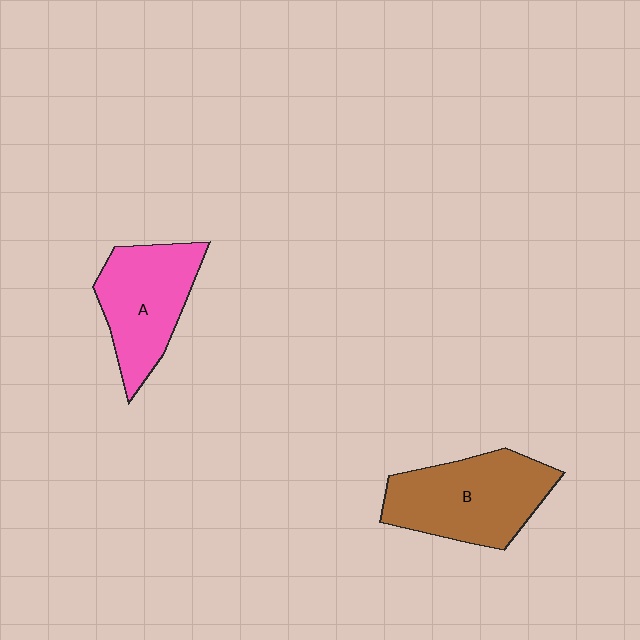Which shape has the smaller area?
Shape A (pink).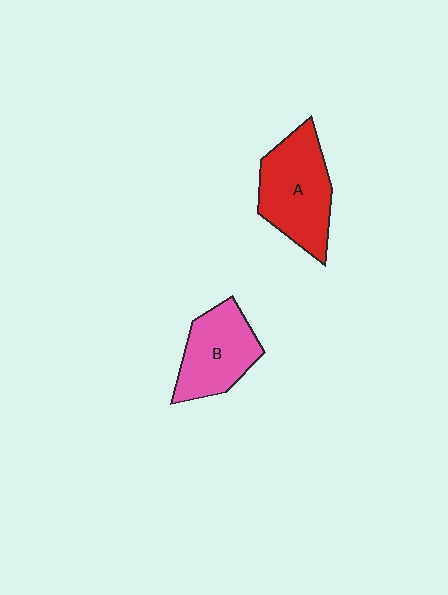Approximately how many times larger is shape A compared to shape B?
Approximately 1.2 times.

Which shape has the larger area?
Shape A (red).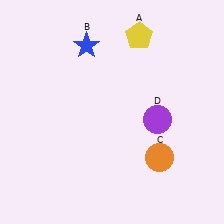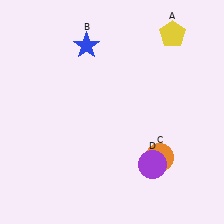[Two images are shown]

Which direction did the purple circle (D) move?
The purple circle (D) moved down.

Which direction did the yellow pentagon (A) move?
The yellow pentagon (A) moved right.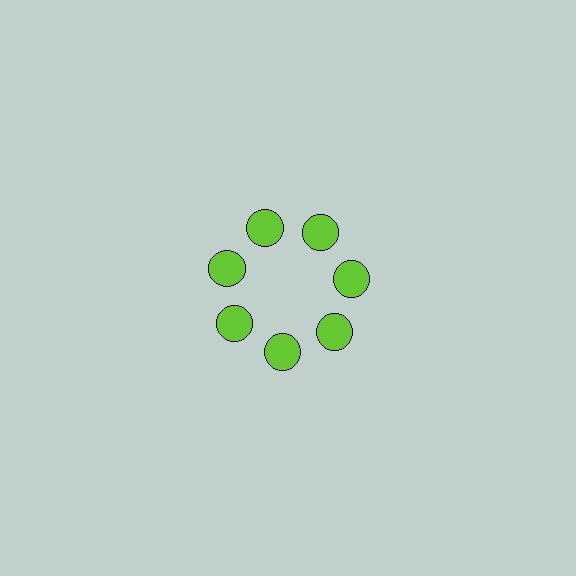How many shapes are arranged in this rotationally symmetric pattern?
There are 7 shapes, arranged in 7 groups of 1.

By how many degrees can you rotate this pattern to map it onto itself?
The pattern maps onto itself every 51 degrees of rotation.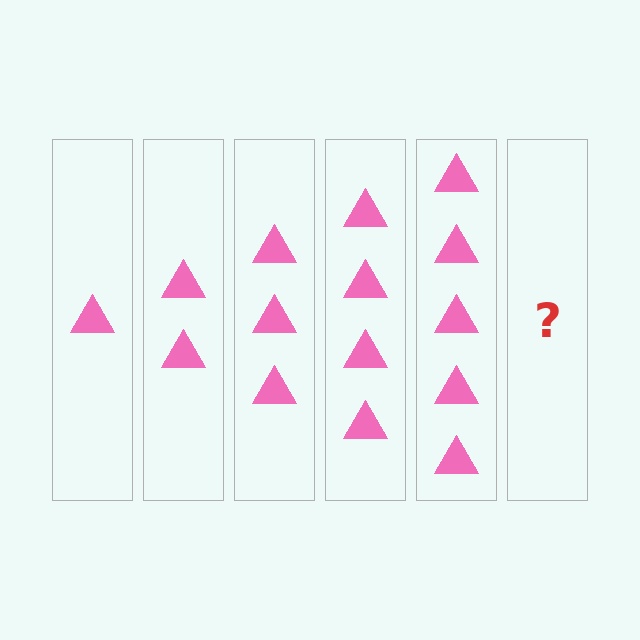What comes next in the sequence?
The next element should be 6 triangles.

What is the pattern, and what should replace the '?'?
The pattern is that each step adds one more triangle. The '?' should be 6 triangles.